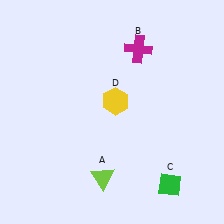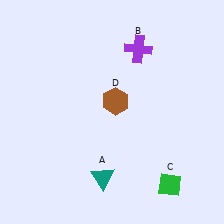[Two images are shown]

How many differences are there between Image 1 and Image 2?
There are 3 differences between the two images.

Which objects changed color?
A changed from lime to teal. B changed from magenta to purple. D changed from yellow to brown.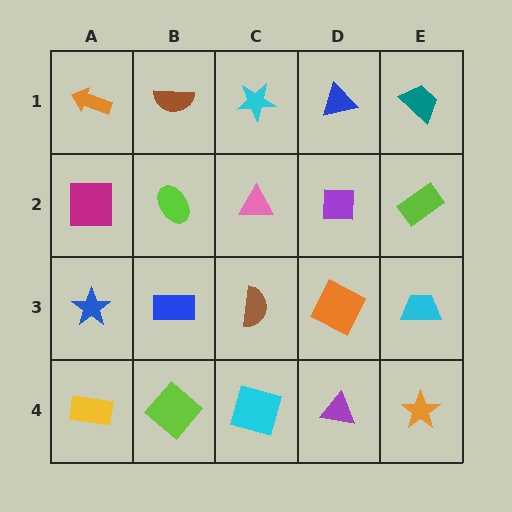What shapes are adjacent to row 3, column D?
A purple square (row 2, column D), a purple triangle (row 4, column D), a brown semicircle (row 3, column C), a cyan trapezoid (row 3, column E).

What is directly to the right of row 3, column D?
A cyan trapezoid.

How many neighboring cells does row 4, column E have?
2.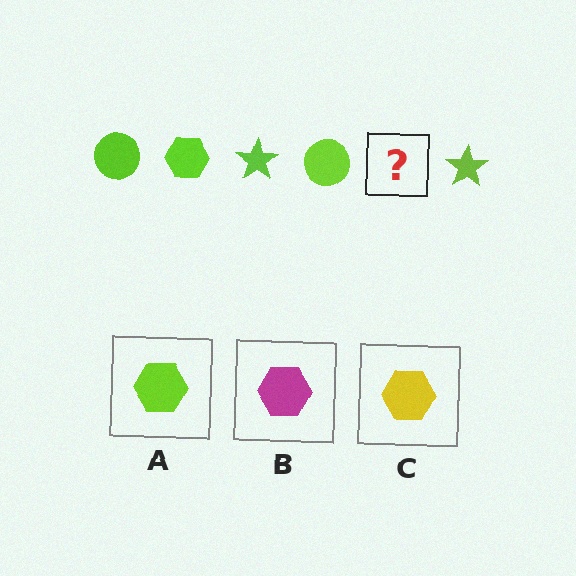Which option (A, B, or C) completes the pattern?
A.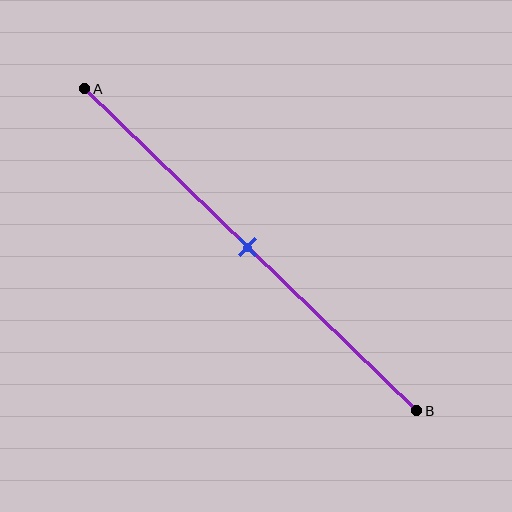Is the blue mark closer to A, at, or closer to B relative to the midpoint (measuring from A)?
The blue mark is approximately at the midpoint of segment AB.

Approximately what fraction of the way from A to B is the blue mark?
The blue mark is approximately 50% of the way from A to B.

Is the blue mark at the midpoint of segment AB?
Yes, the mark is approximately at the midpoint.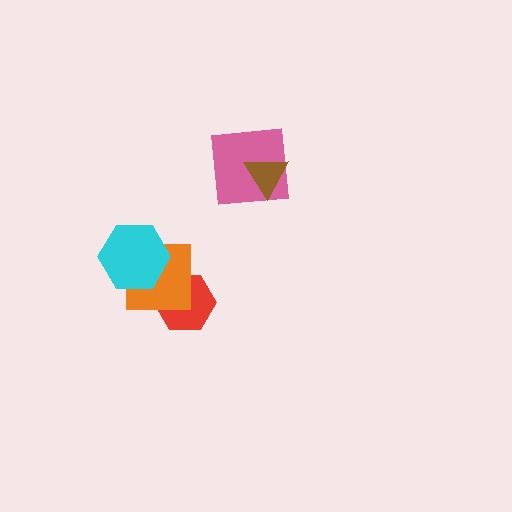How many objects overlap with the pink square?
1 object overlaps with the pink square.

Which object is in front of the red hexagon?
The orange square is in front of the red hexagon.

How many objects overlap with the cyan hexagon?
1 object overlaps with the cyan hexagon.